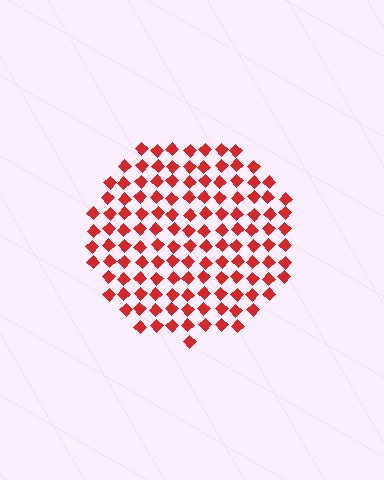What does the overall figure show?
The overall figure shows a circle.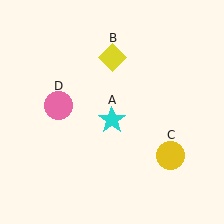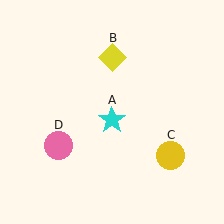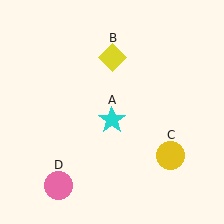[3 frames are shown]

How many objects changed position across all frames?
1 object changed position: pink circle (object D).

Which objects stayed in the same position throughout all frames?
Cyan star (object A) and yellow diamond (object B) and yellow circle (object C) remained stationary.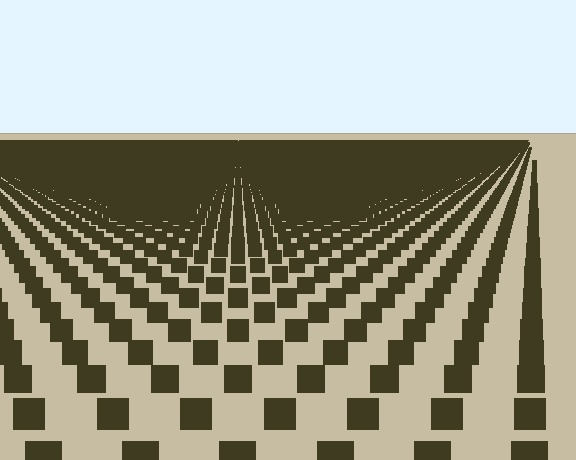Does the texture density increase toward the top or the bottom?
Density increases toward the top.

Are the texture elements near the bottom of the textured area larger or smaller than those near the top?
Larger. Near the bottom, elements are closer to the viewer and appear at a bigger on-screen size.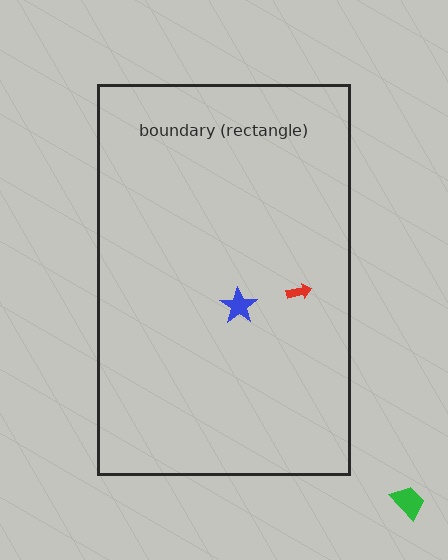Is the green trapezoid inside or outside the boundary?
Outside.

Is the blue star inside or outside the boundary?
Inside.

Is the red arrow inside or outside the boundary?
Inside.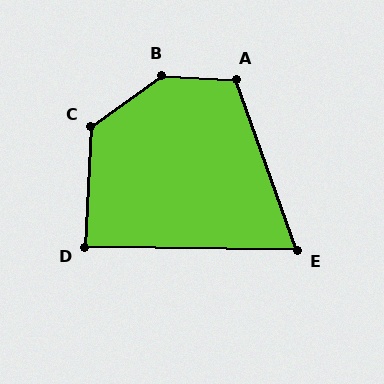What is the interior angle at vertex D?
Approximately 88 degrees (approximately right).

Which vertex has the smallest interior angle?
E, at approximately 70 degrees.